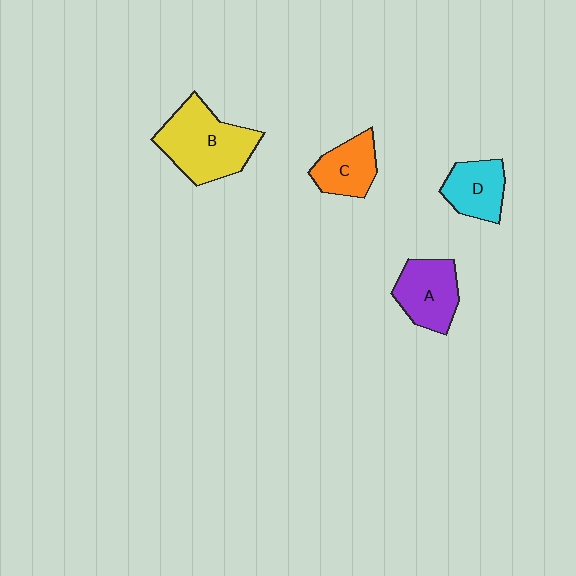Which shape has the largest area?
Shape B (yellow).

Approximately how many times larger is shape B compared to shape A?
Approximately 1.5 times.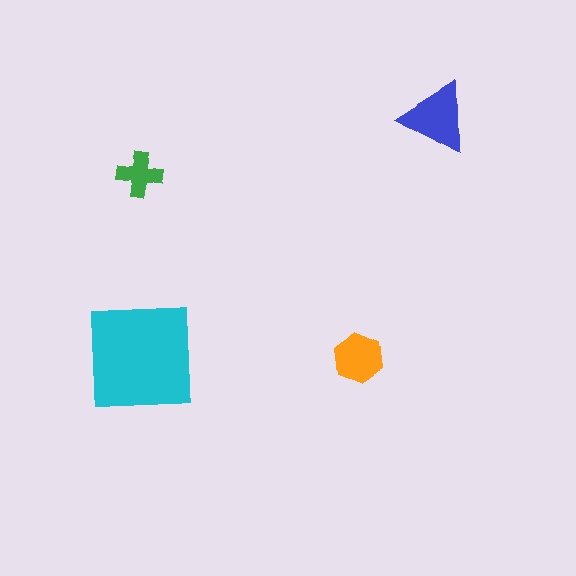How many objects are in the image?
There are 4 objects in the image.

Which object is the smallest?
The green cross.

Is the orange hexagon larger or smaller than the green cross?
Larger.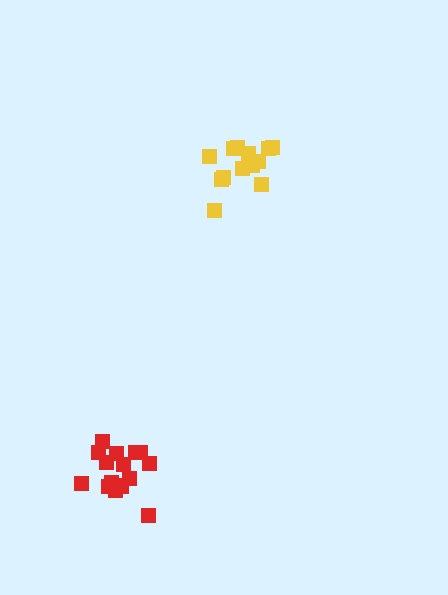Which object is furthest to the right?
The yellow cluster is rightmost.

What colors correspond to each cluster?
The clusters are colored: yellow, red.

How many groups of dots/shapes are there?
There are 2 groups.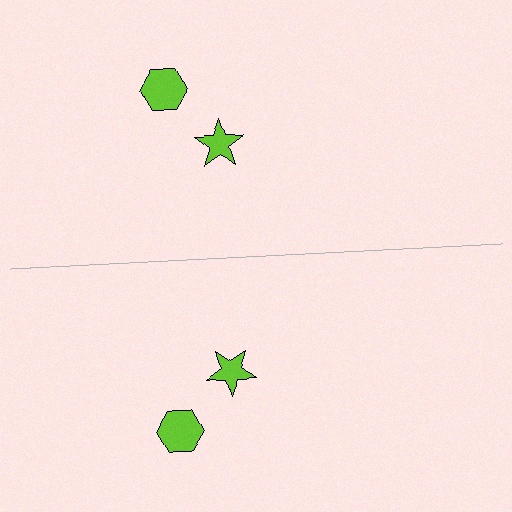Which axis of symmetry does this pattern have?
The pattern has a horizontal axis of symmetry running through the center of the image.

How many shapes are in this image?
There are 4 shapes in this image.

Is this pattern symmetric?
Yes, this pattern has bilateral (reflection) symmetry.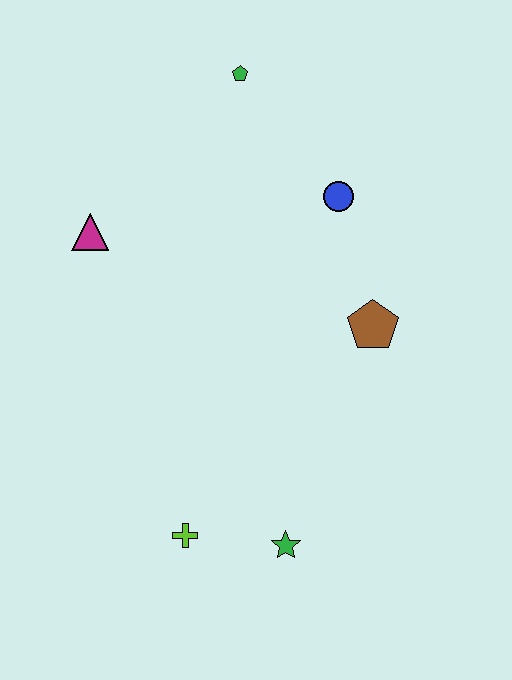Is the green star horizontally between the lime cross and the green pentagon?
No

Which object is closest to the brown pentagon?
The blue circle is closest to the brown pentagon.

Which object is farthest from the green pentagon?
The green star is farthest from the green pentagon.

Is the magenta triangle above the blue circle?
No